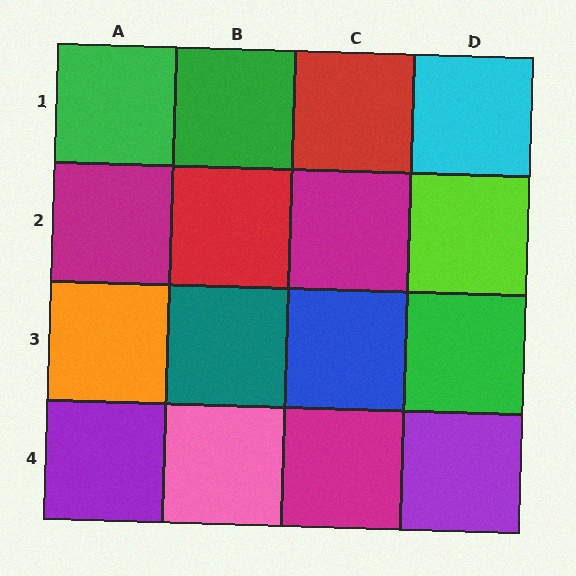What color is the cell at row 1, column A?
Green.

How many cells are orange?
1 cell is orange.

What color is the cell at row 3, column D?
Green.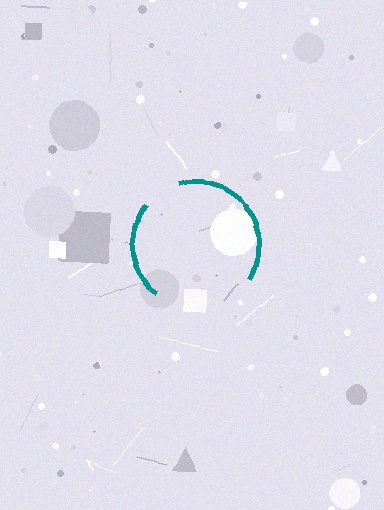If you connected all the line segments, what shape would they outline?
They would outline a circle.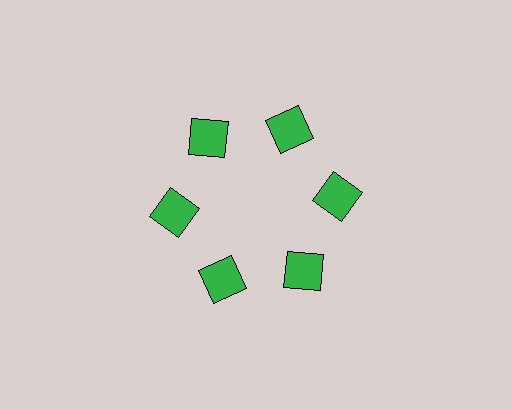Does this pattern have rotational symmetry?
Yes, this pattern has 6-fold rotational symmetry. It looks the same after rotating 60 degrees around the center.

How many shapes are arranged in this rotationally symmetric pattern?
There are 6 shapes, arranged in 6 groups of 1.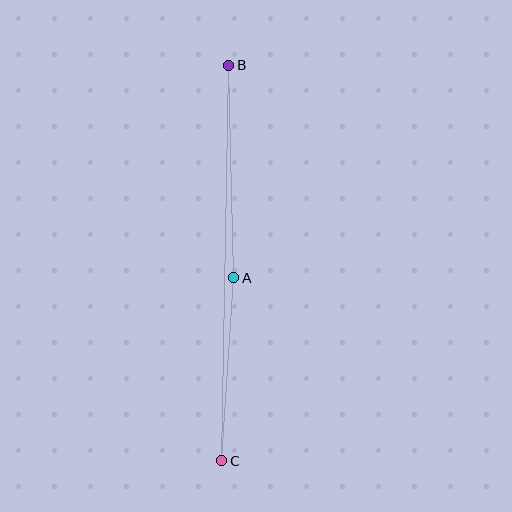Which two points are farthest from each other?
Points B and C are farthest from each other.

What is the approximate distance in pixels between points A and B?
The distance between A and B is approximately 213 pixels.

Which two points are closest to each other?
Points A and C are closest to each other.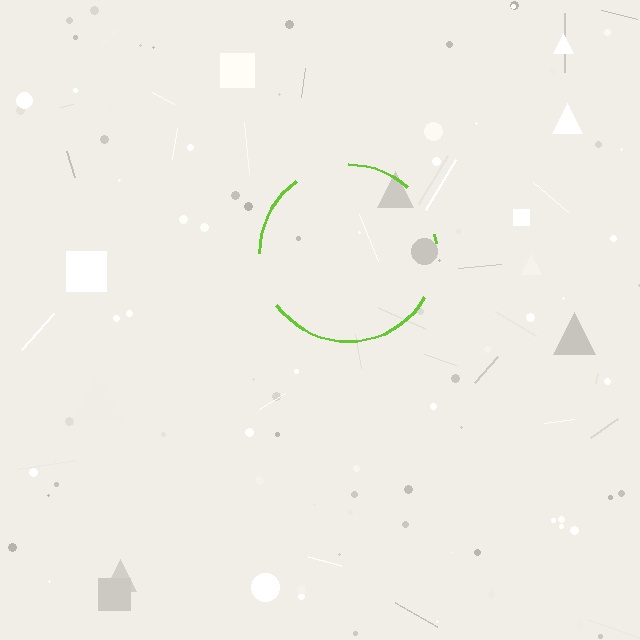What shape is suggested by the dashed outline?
The dashed outline suggests a circle.